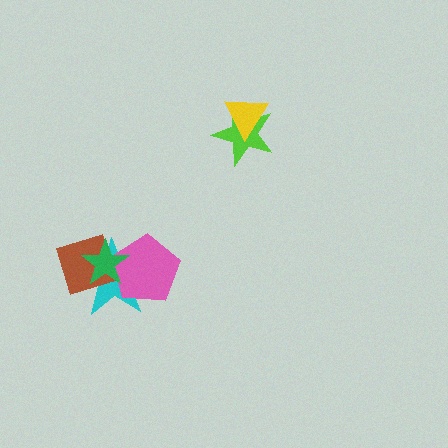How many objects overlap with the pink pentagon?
3 objects overlap with the pink pentagon.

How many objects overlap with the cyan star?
3 objects overlap with the cyan star.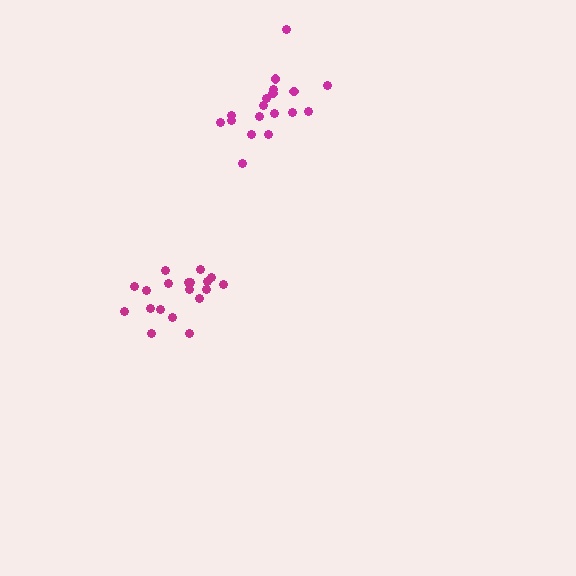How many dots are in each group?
Group 1: 19 dots, Group 2: 18 dots (37 total).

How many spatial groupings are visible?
There are 2 spatial groupings.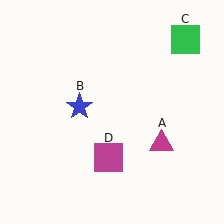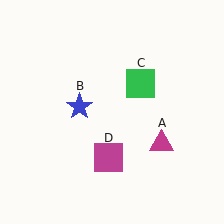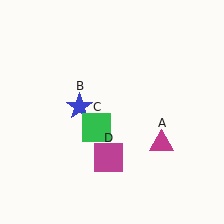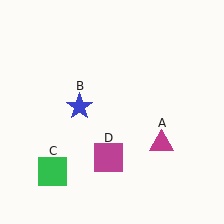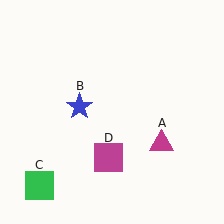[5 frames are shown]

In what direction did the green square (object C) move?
The green square (object C) moved down and to the left.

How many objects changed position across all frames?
1 object changed position: green square (object C).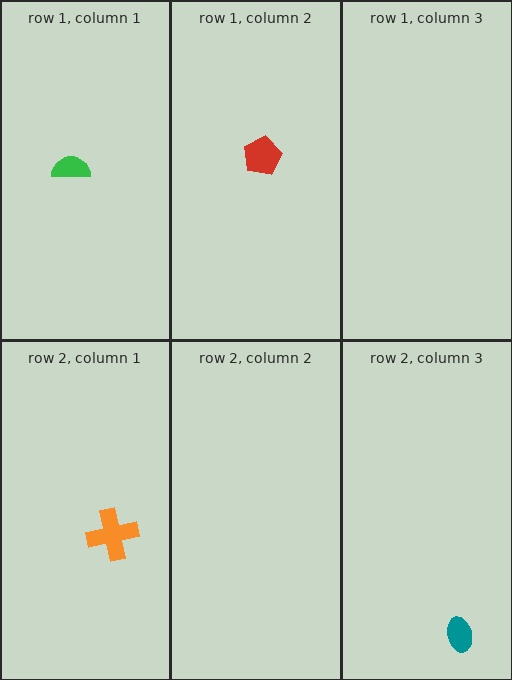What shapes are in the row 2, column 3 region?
The teal ellipse.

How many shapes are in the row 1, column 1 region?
1.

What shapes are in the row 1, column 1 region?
The green semicircle.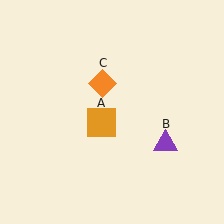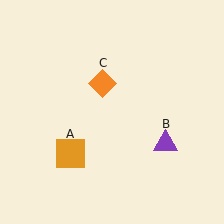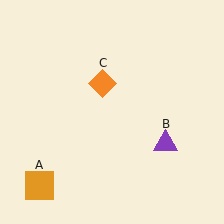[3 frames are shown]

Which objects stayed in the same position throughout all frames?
Purple triangle (object B) and orange diamond (object C) remained stationary.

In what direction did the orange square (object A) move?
The orange square (object A) moved down and to the left.